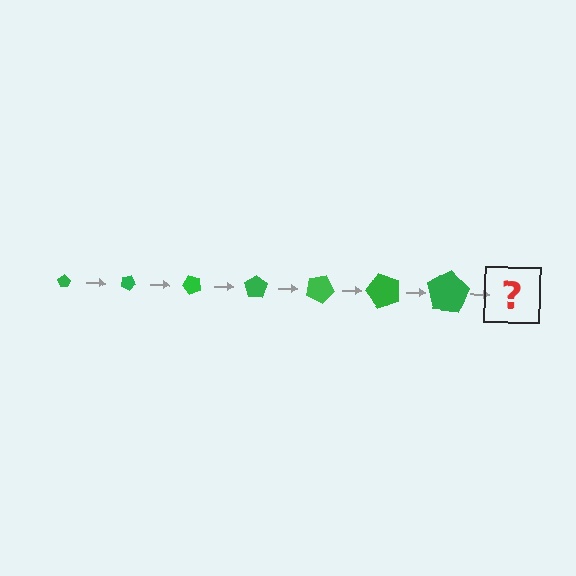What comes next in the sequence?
The next element should be a pentagon, larger than the previous one and rotated 175 degrees from the start.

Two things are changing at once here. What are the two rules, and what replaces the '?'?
The two rules are that the pentagon grows larger each step and it rotates 25 degrees each step. The '?' should be a pentagon, larger than the previous one and rotated 175 degrees from the start.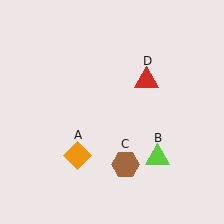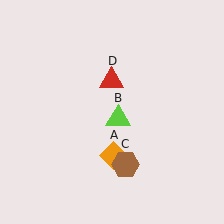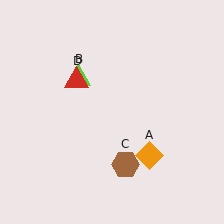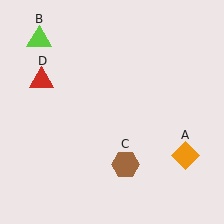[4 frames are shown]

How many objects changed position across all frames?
3 objects changed position: orange diamond (object A), lime triangle (object B), red triangle (object D).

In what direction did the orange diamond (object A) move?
The orange diamond (object A) moved right.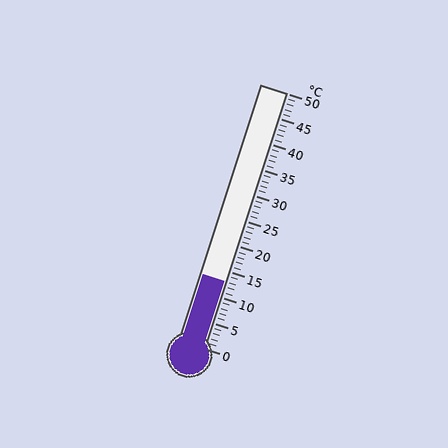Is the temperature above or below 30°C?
The temperature is below 30°C.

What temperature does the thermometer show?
The thermometer shows approximately 13°C.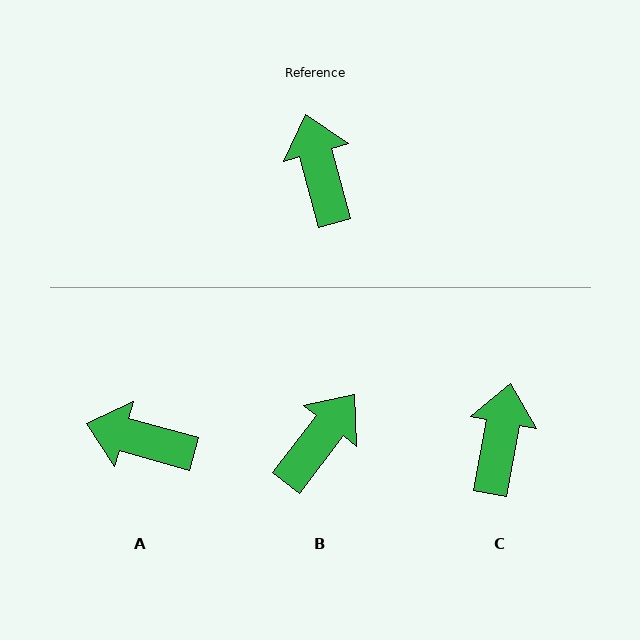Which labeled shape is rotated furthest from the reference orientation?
A, about 59 degrees away.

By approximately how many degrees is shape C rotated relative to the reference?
Approximately 26 degrees clockwise.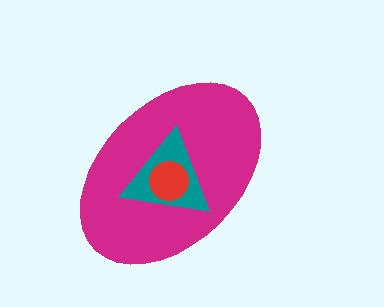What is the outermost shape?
The magenta ellipse.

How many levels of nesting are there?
3.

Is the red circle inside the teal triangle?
Yes.